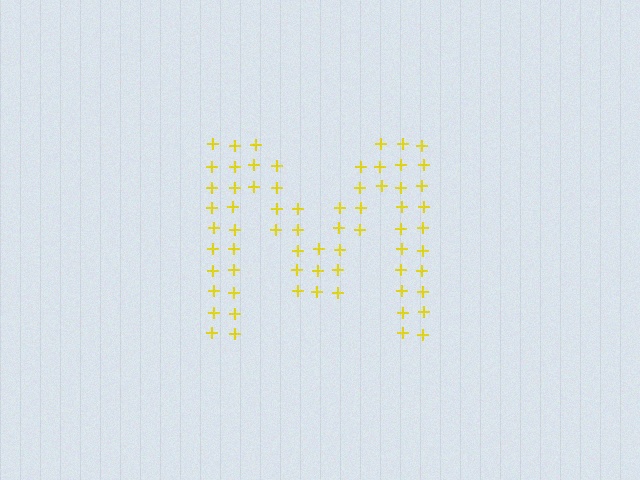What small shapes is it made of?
It is made of small plus signs.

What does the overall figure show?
The overall figure shows the letter M.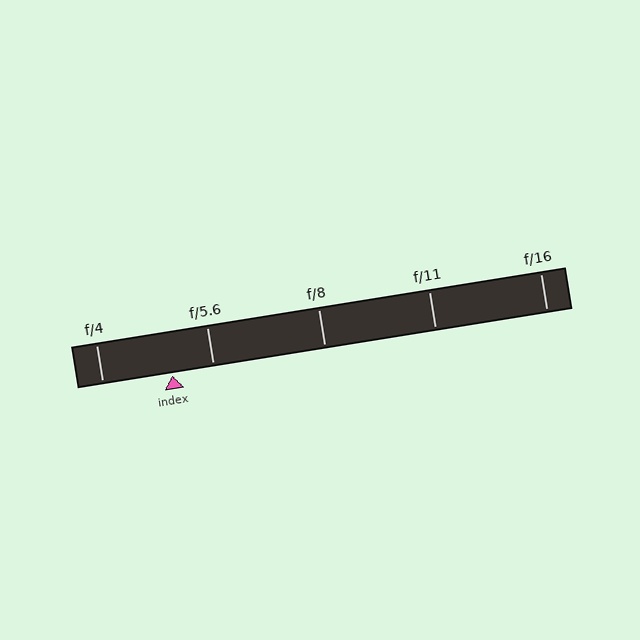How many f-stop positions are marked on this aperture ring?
There are 5 f-stop positions marked.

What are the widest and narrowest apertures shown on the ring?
The widest aperture shown is f/4 and the narrowest is f/16.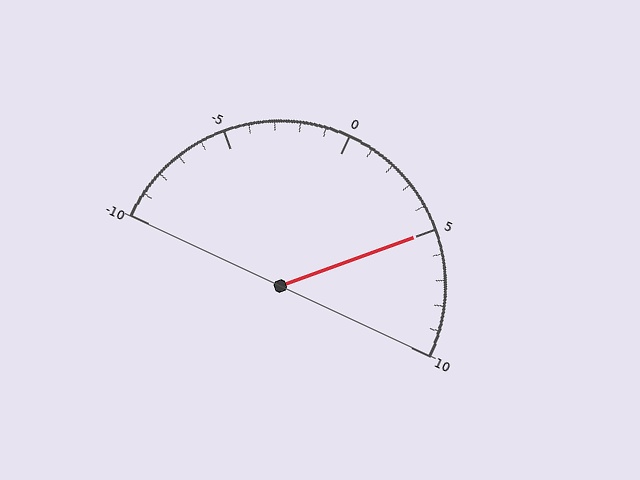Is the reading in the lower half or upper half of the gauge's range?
The reading is in the upper half of the range (-10 to 10).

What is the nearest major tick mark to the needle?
The nearest major tick mark is 5.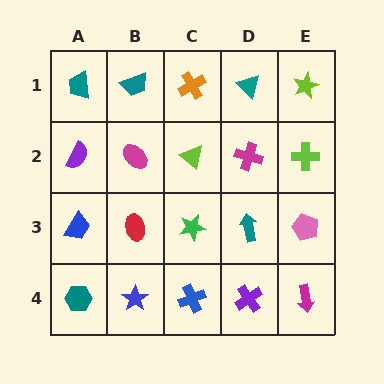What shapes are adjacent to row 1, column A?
A purple semicircle (row 2, column A), a teal trapezoid (row 1, column B).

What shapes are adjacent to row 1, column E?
A lime cross (row 2, column E), a teal triangle (row 1, column D).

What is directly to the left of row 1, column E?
A teal triangle.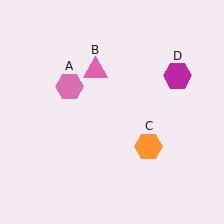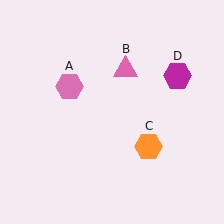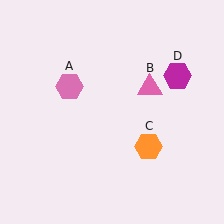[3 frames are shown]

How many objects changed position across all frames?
1 object changed position: pink triangle (object B).